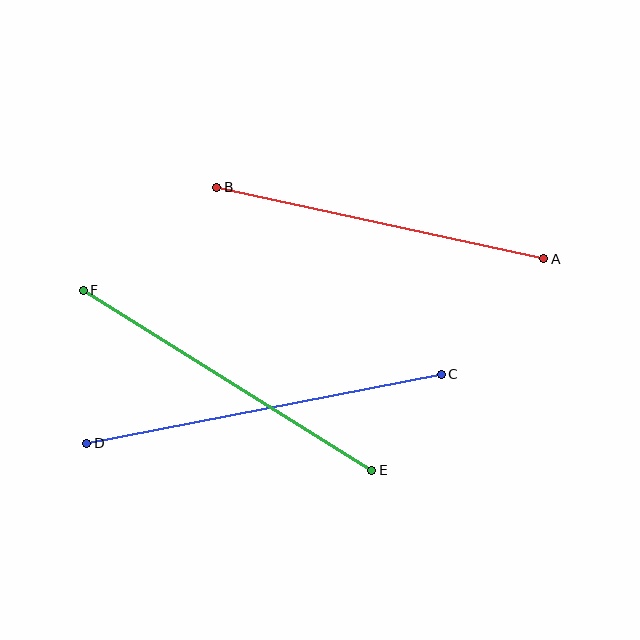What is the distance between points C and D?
The distance is approximately 361 pixels.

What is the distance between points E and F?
The distance is approximately 340 pixels.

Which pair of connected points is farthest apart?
Points C and D are farthest apart.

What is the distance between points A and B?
The distance is approximately 335 pixels.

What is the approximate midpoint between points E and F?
The midpoint is at approximately (227, 380) pixels.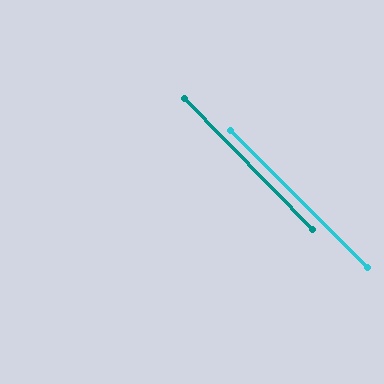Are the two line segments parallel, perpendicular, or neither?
Parallel — their directions differ by only 0.6°.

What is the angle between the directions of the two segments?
Approximately 1 degree.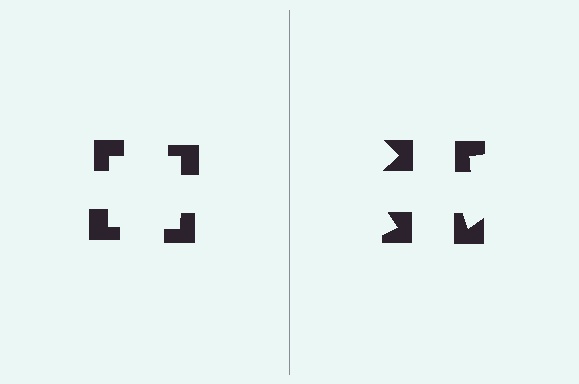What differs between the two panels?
The notched squares are positioned identically on both sides; only the wedge orientations differ. On the left they align to a square; on the right they are misaligned.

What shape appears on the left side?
An illusory square.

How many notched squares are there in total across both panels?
8 — 4 on each side.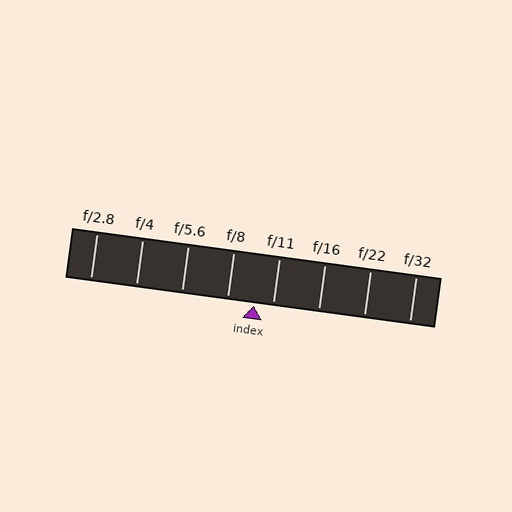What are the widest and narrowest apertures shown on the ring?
The widest aperture shown is f/2.8 and the narrowest is f/32.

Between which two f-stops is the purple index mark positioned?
The index mark is between f/8 and f/11.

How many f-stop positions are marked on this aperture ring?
There are 8 f-stop positions marked.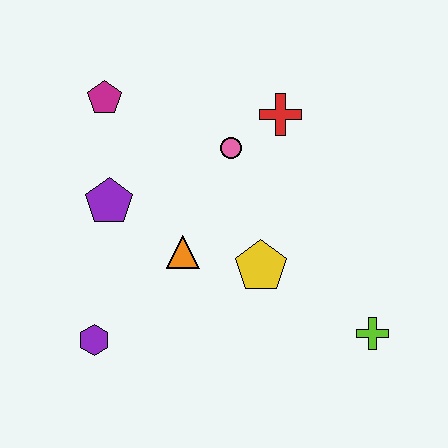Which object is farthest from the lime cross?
The magenta pentagon is farthest from the lime cross.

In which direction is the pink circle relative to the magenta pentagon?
The pink circle is to the right of the magenta pentagon.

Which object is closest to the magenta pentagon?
The purple pentagon is closest to the magenta pentagon.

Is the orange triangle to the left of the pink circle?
Yes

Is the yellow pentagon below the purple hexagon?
No